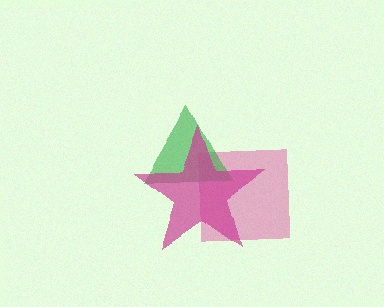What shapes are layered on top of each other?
The layered shapes are: a pink square, a green triangle, a magenta star.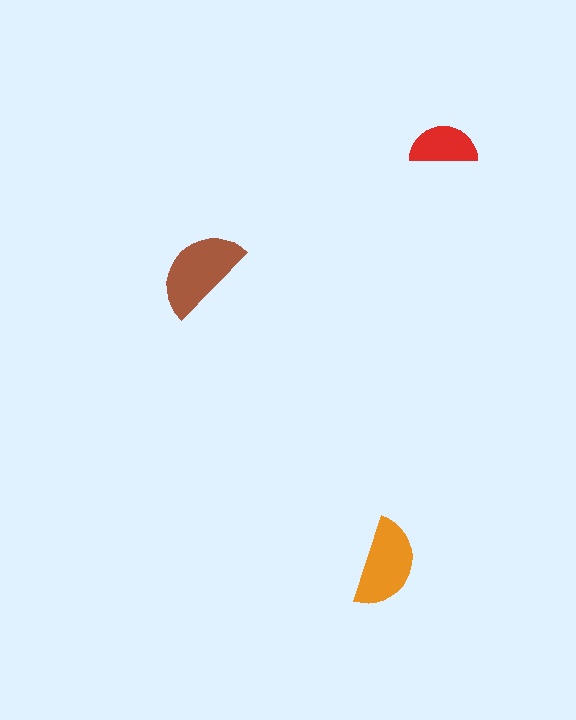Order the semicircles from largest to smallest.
the brown one, the orange one, the red one.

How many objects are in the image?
There are 3 objects in the image.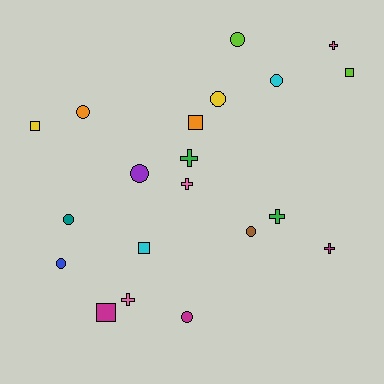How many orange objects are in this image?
There are 2 orange objects.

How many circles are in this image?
There are 9 circles.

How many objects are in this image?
There are 20 objects.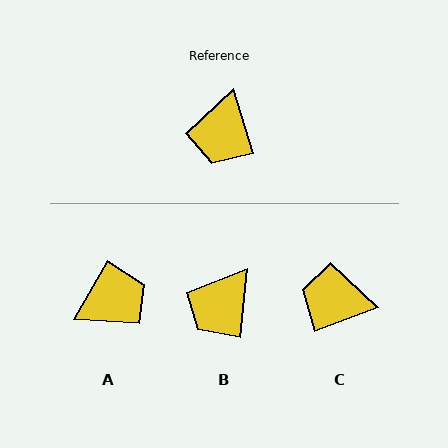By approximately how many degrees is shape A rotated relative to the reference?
Approximately 133 degrees counter-clockwise.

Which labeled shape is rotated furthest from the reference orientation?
A, about 133 degrees away.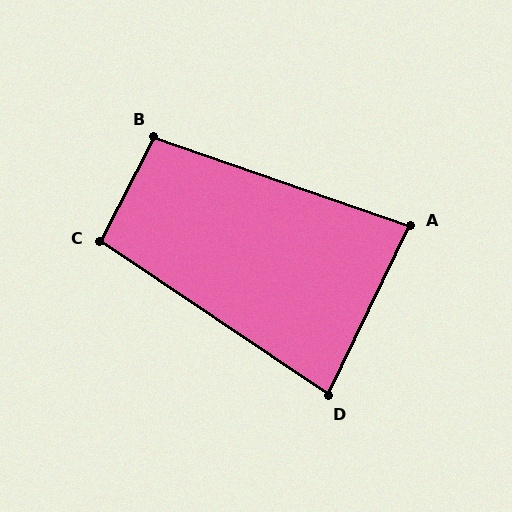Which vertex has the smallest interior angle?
D, at approximately 82 degrees.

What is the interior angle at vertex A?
Approximately 83 degrees (acute).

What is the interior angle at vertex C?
Approximately 97 degrees (obtuse).